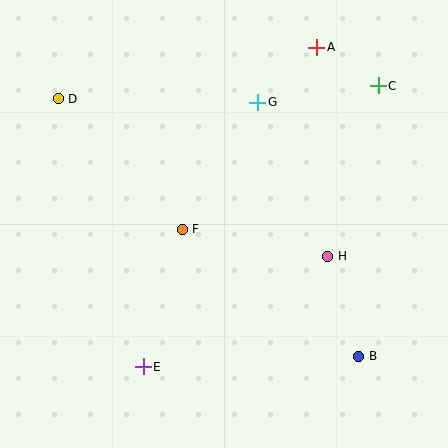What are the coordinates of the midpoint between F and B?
The midpoint between F and B is at (270, 293).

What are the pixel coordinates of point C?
Point C is at (378, 86).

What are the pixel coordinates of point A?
Point A is at (317, 47).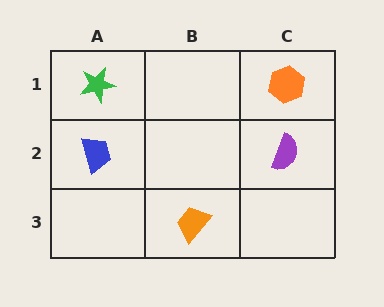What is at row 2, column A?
A blue trapezoid.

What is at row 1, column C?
An orange hexagon.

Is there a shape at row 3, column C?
No, that cell is empty.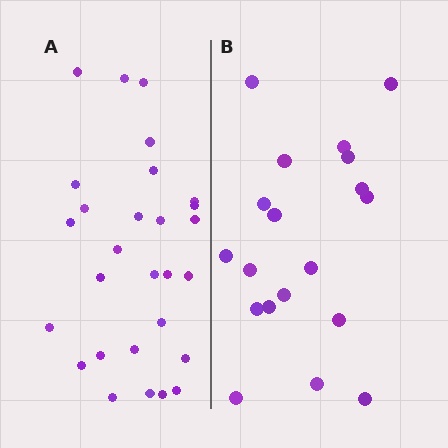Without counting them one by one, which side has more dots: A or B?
Region A (the left region) has more dots.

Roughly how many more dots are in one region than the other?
Region A has roughly 8 or so more dots than region B.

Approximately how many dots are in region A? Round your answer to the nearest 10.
About 30 dots. (The exact count is 28, which rounds to 30.)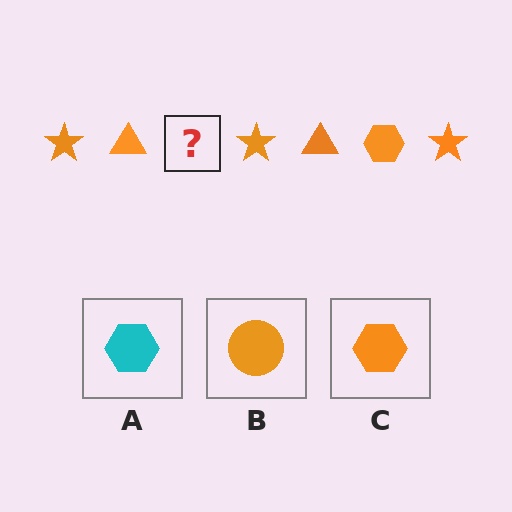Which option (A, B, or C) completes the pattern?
C.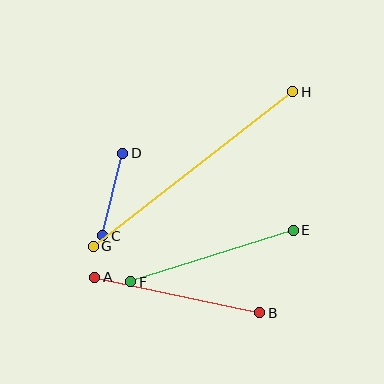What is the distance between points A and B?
The distance is approximately 169 pixels.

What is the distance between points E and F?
The distance is approximately 170 pixels.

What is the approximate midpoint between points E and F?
The midpoint is at approximately (212, 256) pixels.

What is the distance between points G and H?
The distance is approximately 252 pixels.